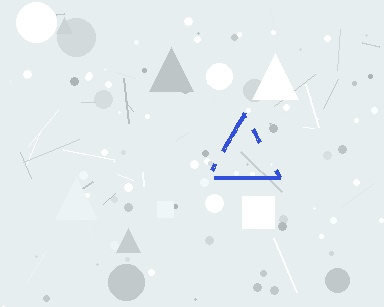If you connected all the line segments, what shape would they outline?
They would outline a triangle.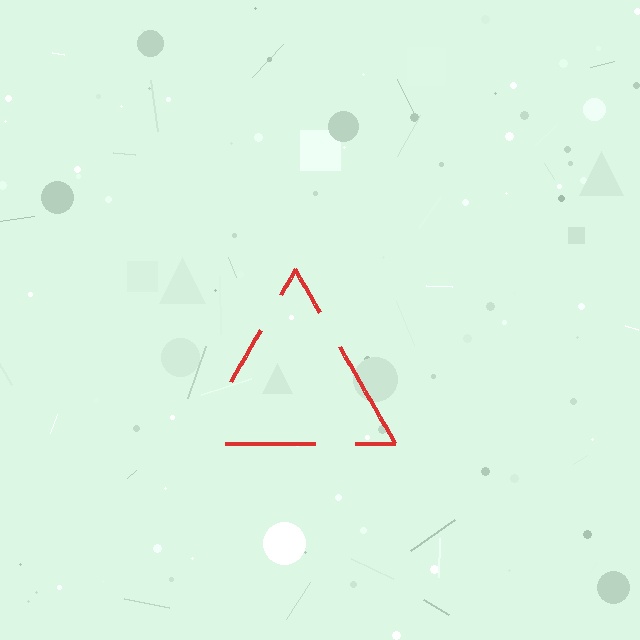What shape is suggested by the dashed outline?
The dashed outline suggests a triangle.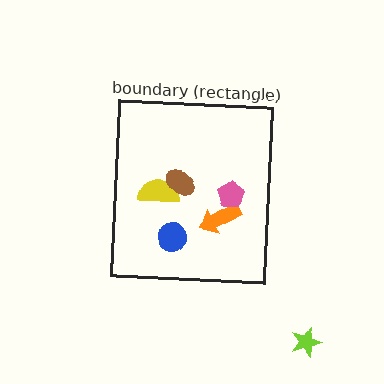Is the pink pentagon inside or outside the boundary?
Inside.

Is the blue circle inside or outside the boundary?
Inside.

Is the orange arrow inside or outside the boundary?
Inside.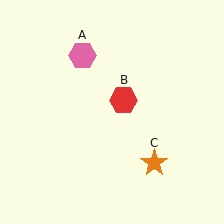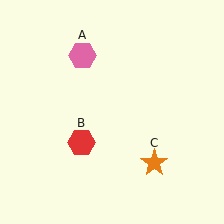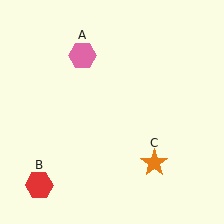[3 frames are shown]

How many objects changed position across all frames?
1 object changed position: red hexagon (object B).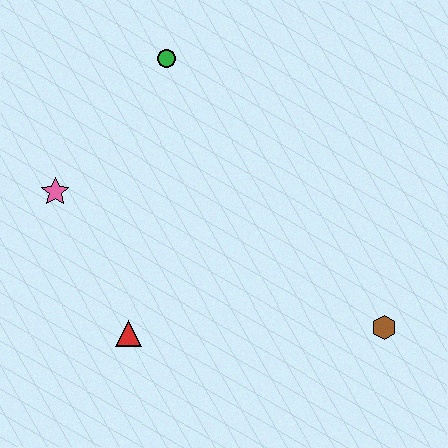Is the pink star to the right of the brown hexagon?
No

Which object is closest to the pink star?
The red triangle is closest to the pink star.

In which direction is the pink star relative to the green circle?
The pink star is below the green circle.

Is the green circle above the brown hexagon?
Yes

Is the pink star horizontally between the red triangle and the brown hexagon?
No